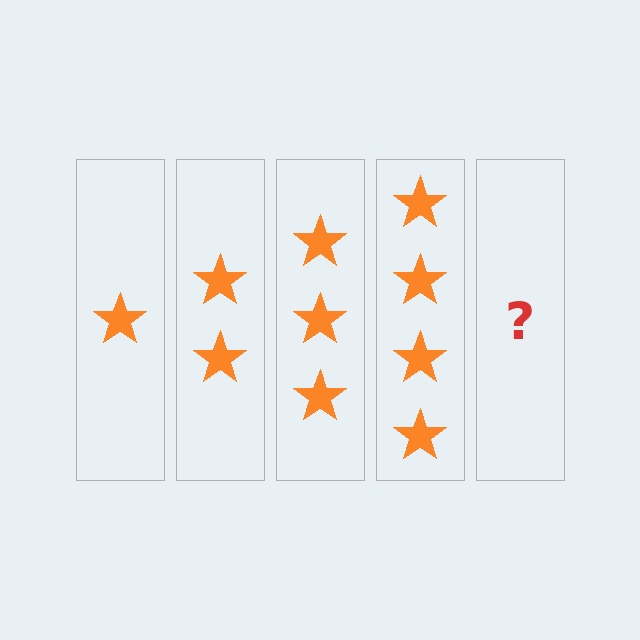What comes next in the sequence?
The next element should be 5 stars.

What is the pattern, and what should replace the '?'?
The pattern is that each step adds one more star. The '?' should be 5 stars.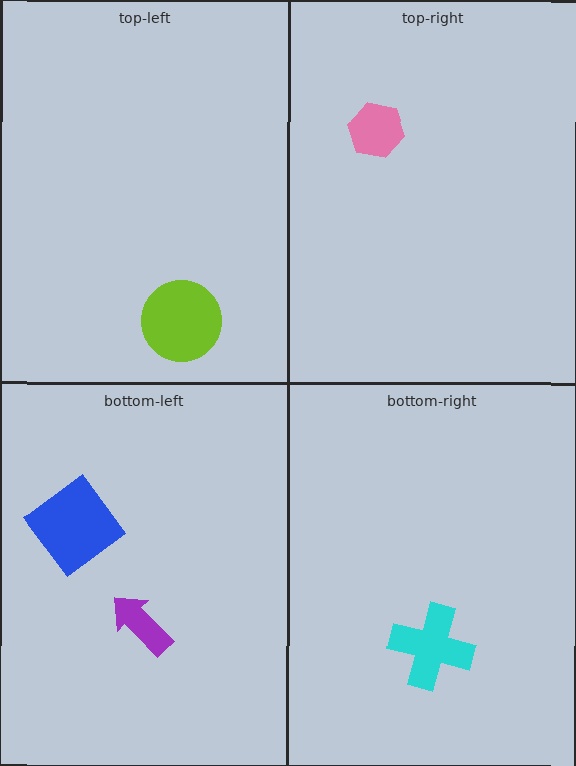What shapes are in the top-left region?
The lime circle.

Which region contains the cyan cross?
The bottom-right region.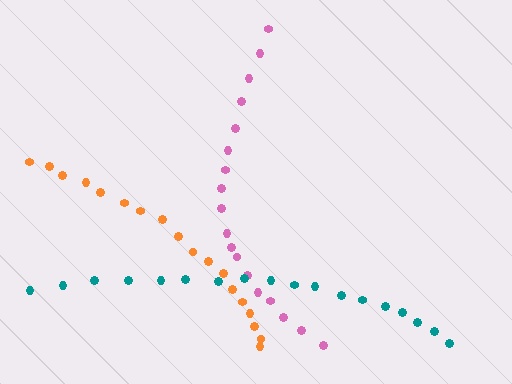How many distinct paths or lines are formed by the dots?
There are 3 distinct paths.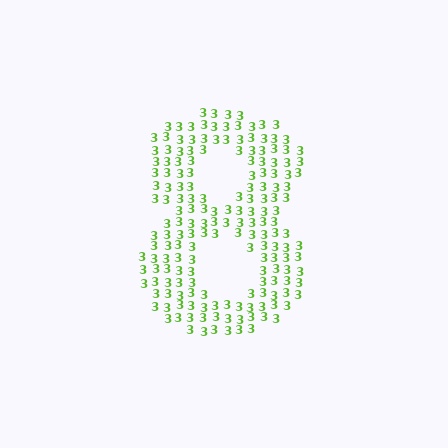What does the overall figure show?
The overall figure shows the digit 8.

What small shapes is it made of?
It is made of small digit 3's.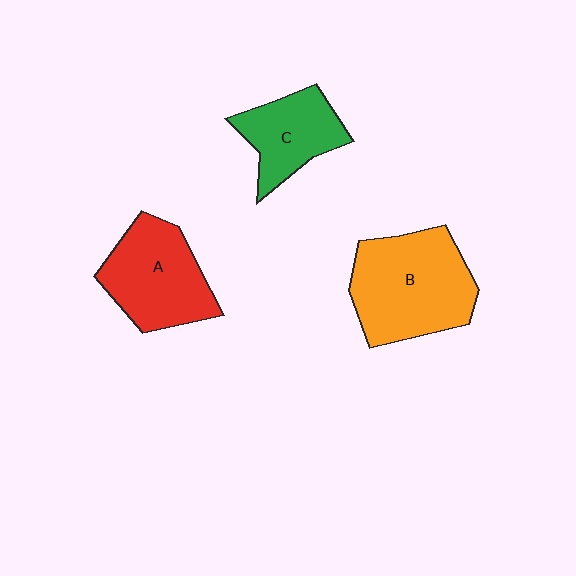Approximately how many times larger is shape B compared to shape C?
Approximately 1.7 times.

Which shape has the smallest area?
Shape C (green).